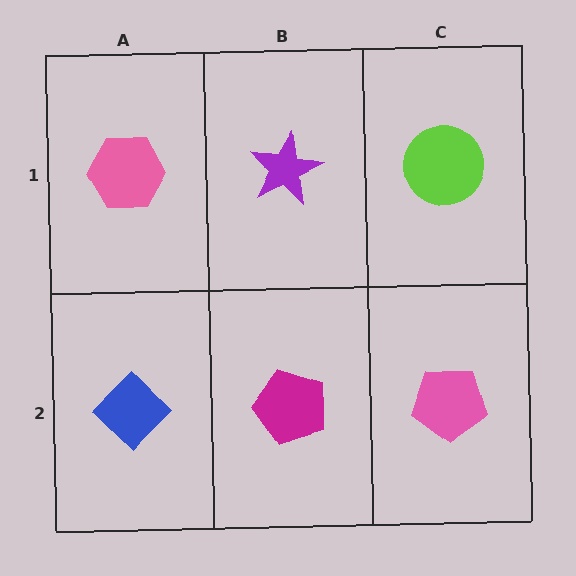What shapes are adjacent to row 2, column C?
A lime circle (row 1, column C), a magenta pentagon (row 2, column B).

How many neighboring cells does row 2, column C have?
2.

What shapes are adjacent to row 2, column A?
A pink hexagon (row 1, column A), a magenta pentagon (row 2, column B).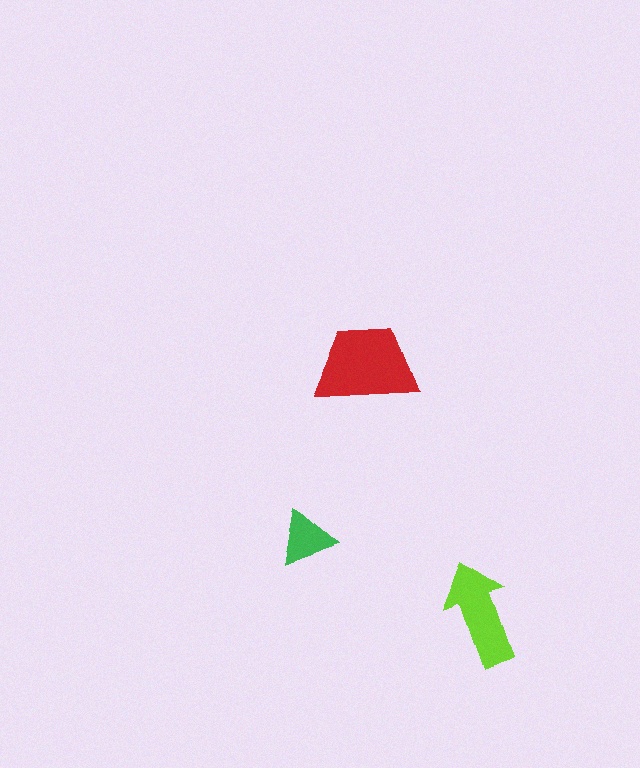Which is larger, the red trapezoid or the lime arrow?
The red trapezoid.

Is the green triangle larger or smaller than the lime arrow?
Smaller.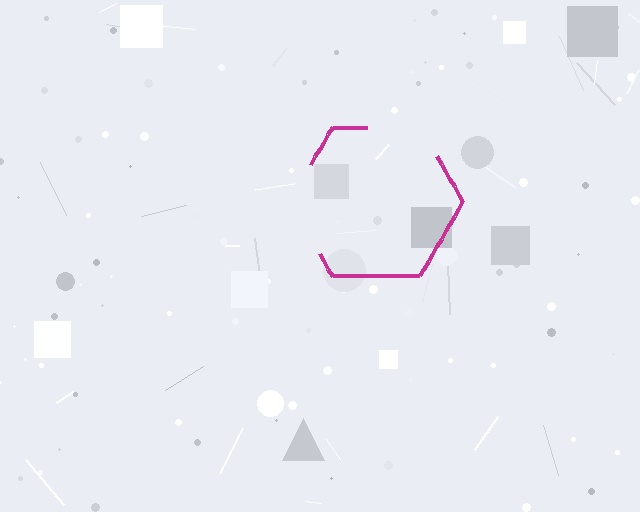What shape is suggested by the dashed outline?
The dashed outline suggests a hexagon.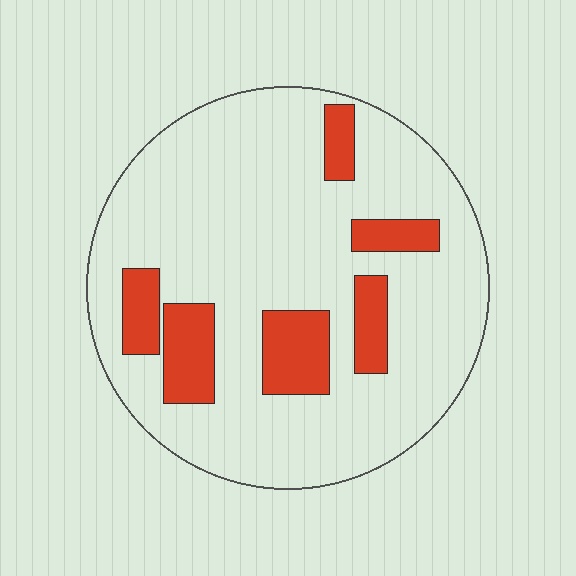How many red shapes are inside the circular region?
6.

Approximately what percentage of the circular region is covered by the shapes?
Approximately 20%.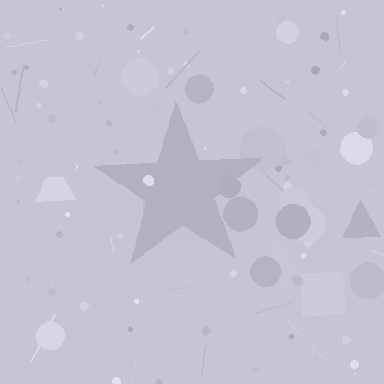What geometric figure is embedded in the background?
A star is embedded in the background.